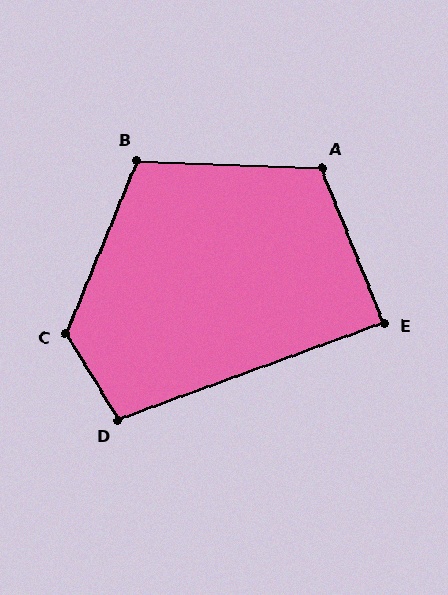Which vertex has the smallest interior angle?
E, at approximately 88 degrees.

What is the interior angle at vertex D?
Approximately 101 degrees (obtuse).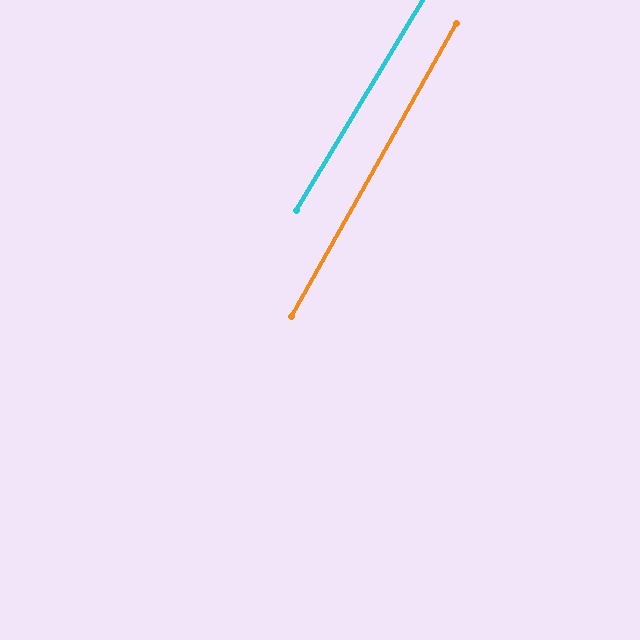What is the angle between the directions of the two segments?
Approximately 2 degrees.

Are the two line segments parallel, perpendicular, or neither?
Parallel — their directions differ by only 1.6°.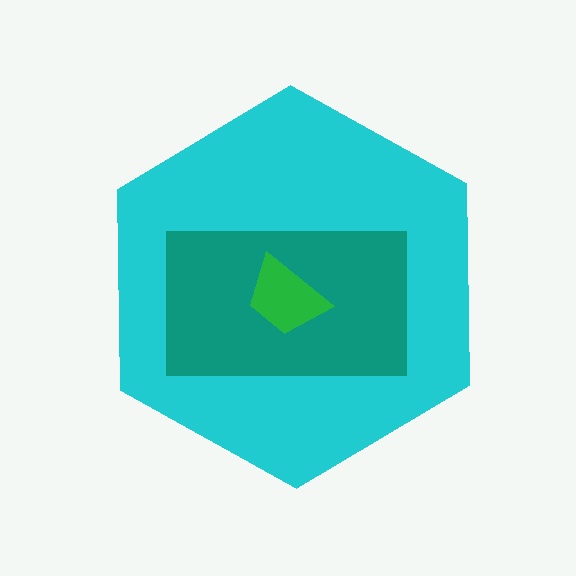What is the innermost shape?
The green trapezoid.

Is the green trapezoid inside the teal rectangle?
Yes.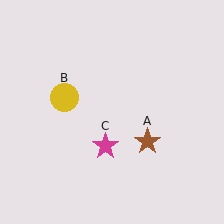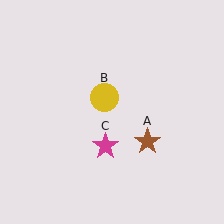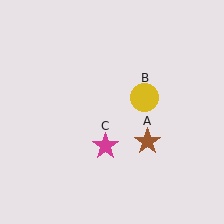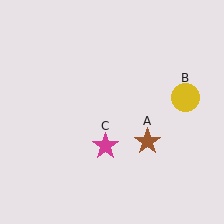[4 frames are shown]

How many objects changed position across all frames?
1 object changed position: yellow circle (object B).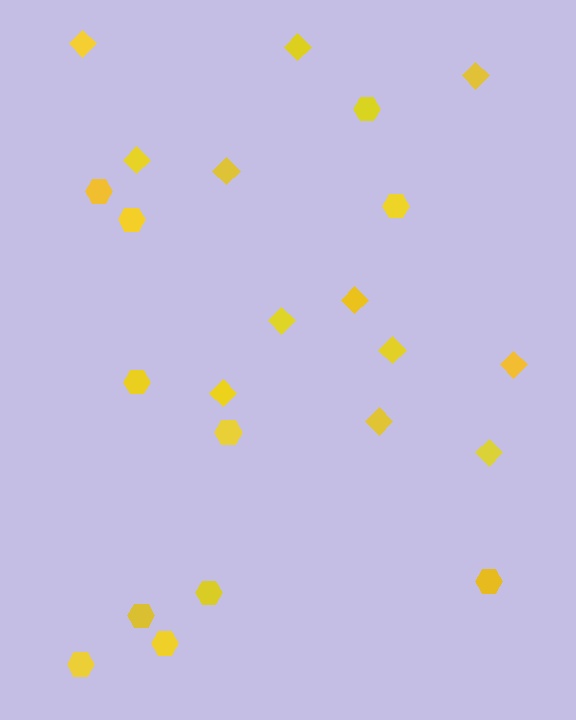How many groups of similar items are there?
There are 2 groups: one group of diamonds (12) and one group of hexagons (11).